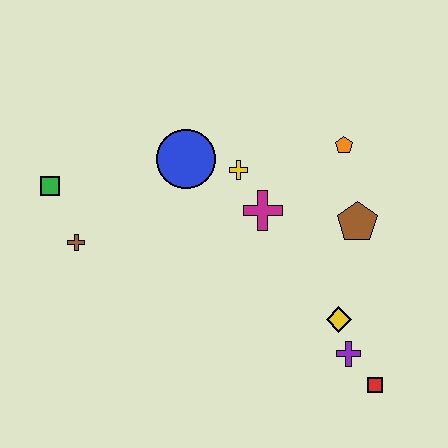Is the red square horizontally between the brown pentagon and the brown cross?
No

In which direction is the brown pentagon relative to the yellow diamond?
The brown pentagon is above the yellow diamond.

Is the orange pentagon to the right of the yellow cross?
Yes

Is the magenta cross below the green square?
Yes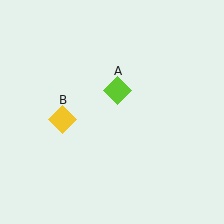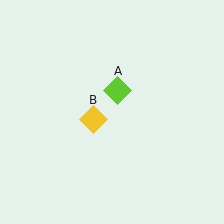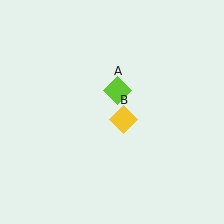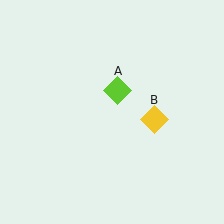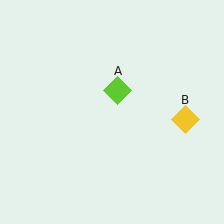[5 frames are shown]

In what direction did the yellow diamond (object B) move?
The yellow diamond (object B) moved right.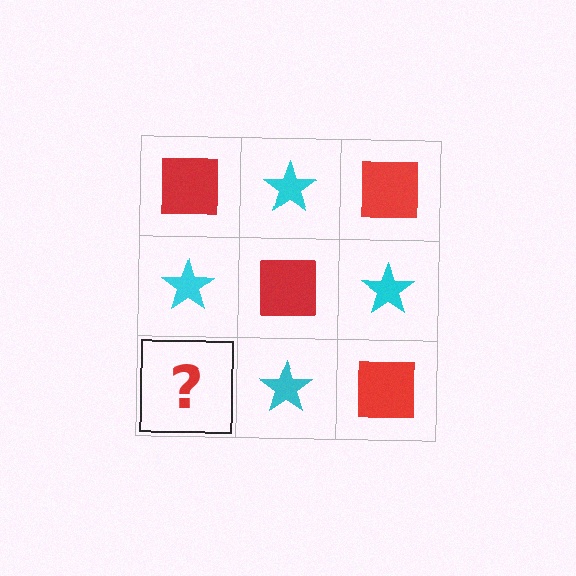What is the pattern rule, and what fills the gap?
The rule is that it alternates red square and cyan star in a checkerboard pattern. The gap should be filled with a red square.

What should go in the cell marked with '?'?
The missing cell should contain a red square.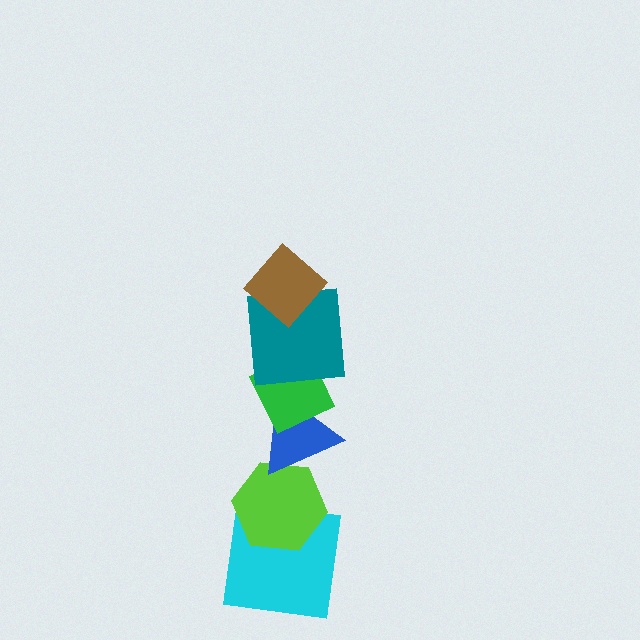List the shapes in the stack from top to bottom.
From top to bottom: the brown diamond, the teal square, the green diamond, the blue triangle, the lime hexagon, the cyan square.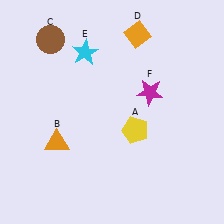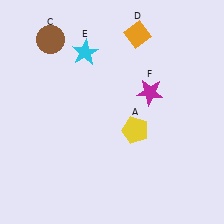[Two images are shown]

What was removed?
The orange triangle (B) was removed in Image 2.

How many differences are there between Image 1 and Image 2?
There is 1 difference between the two images.